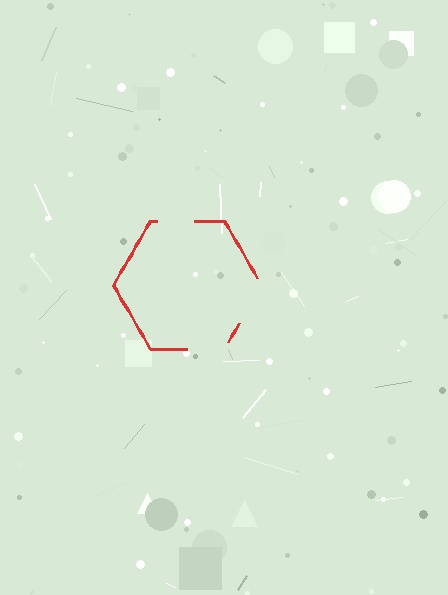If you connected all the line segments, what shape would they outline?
They would outline a hexagon.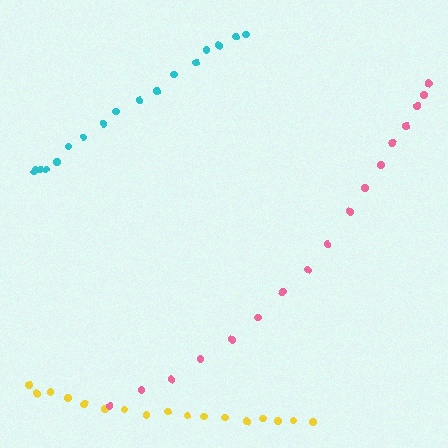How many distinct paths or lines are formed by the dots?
There are 3 distinct paths.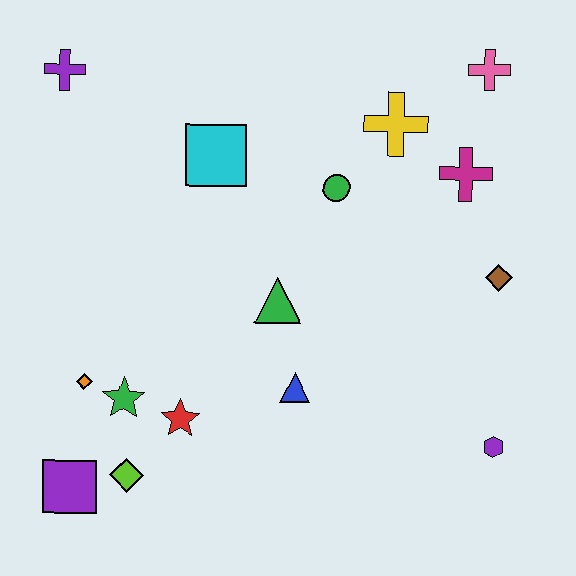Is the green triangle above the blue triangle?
Yes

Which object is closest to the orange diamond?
The green star is closest to the orange diamond.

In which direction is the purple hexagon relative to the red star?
The purple hexagon is to the right of the red star.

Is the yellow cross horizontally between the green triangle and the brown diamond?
Yes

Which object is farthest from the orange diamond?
The pink cross is farthest from the orange diamond.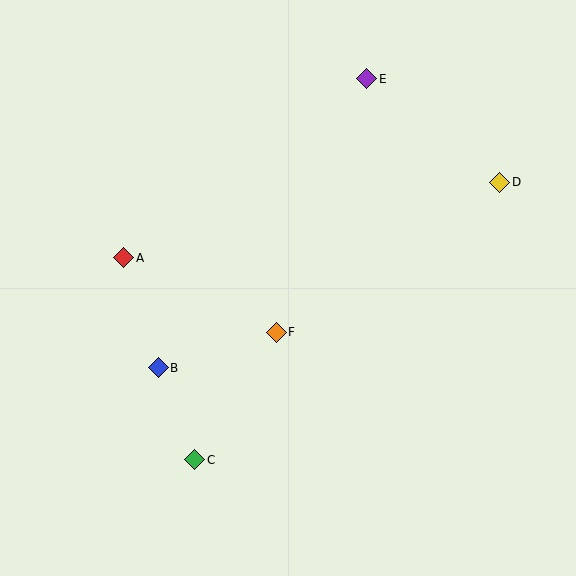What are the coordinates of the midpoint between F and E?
The midpoint between F and E is at (322, 205).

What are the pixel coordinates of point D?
Point D is at (500, 182).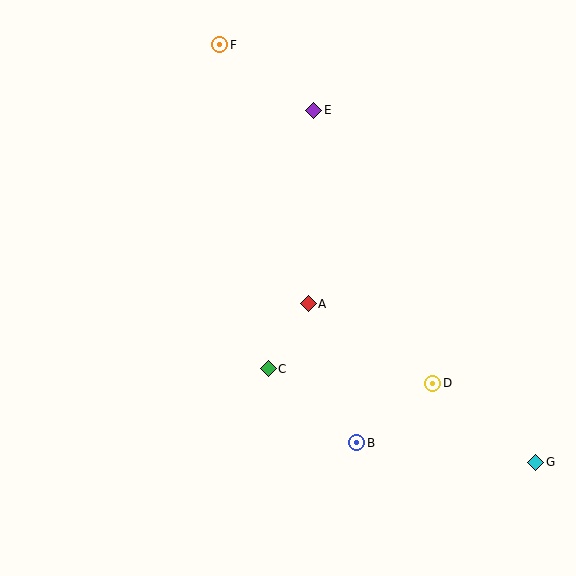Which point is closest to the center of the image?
Point A at (308, 304) is closest to the center.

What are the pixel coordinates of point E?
Point E is at (314, 110).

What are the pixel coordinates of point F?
Point F is at (220, 45).